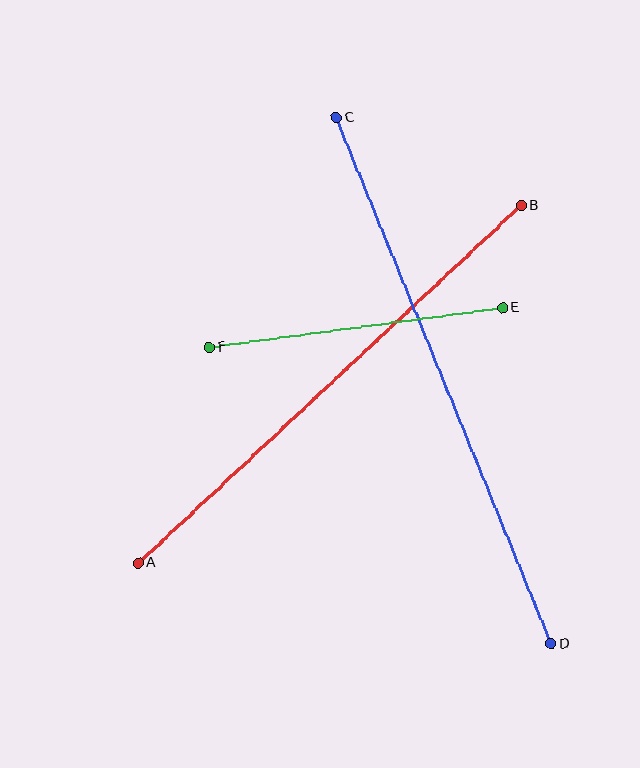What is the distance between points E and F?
The distance is approximately 296 pixels.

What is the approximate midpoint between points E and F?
The midpoint is at approximately (356, 327) pixels.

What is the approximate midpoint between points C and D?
The midpoint is at approximately (444, 381) pixels.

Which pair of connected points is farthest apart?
Points C and D are farthest apart.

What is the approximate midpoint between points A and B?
The midpoint is at approximately (330, 384) pixels.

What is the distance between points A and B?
The distance is approximately 524 pixels.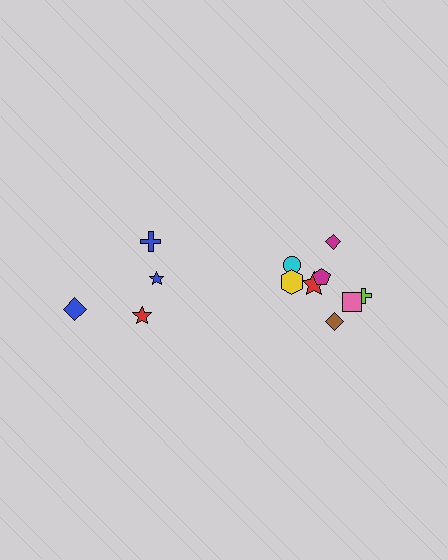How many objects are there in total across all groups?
There are 12 objects.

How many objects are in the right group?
There are 8 objects.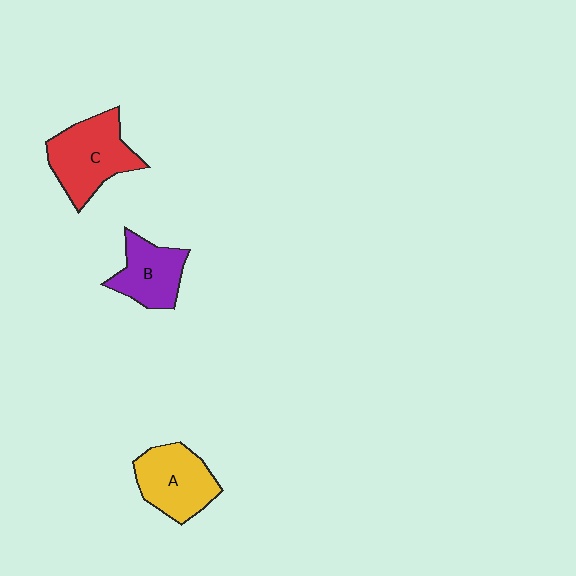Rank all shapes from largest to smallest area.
From largest to smallest: C (red), A (yellow), B (purple).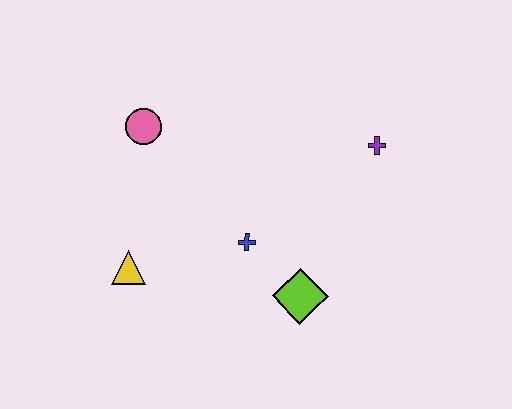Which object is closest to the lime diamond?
The blue cross is closest to the lime diamond.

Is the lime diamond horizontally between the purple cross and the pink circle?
Yes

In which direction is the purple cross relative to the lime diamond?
The purple cross is above the lime diamond.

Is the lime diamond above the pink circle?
No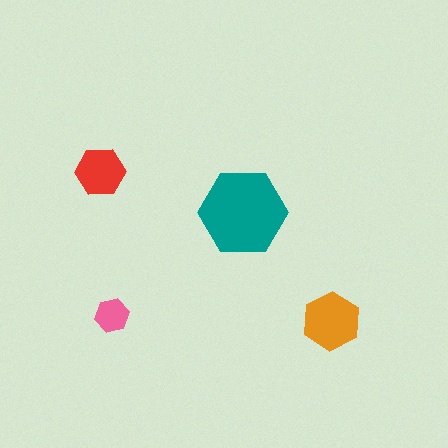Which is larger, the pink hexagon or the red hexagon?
The red one.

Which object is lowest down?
The orange hexagon is bottommost.